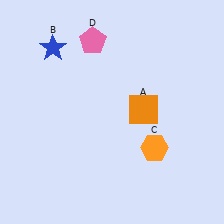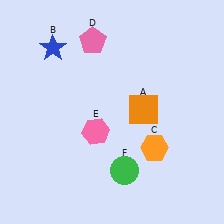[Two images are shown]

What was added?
A pink hexagon (E), a green circle (F) were added in Image 2.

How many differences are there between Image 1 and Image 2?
There are 2 differences between the two images.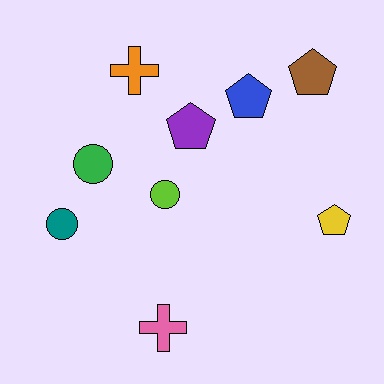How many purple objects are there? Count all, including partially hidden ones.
There is 1 purple object.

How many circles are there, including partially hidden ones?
There are 3 circles.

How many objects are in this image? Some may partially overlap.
There are 9 objects.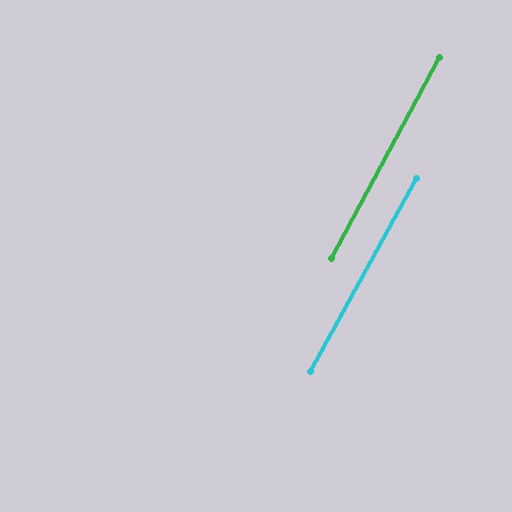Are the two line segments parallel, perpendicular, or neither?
Parallel — their directions differ by only 0.5°.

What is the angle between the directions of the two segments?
Approximately 0 degrees.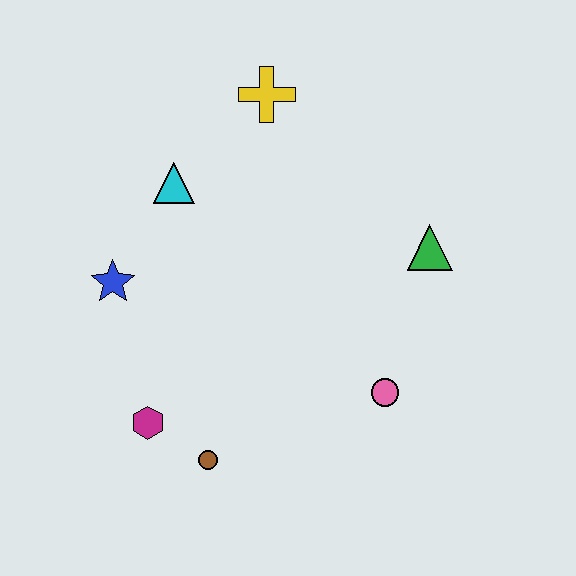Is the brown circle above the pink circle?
No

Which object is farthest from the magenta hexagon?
The yellow cross is farthest from the magenta hexagon.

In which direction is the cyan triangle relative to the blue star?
The cyan triangle is above the blue star.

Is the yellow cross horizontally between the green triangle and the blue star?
Yes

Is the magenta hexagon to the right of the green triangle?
No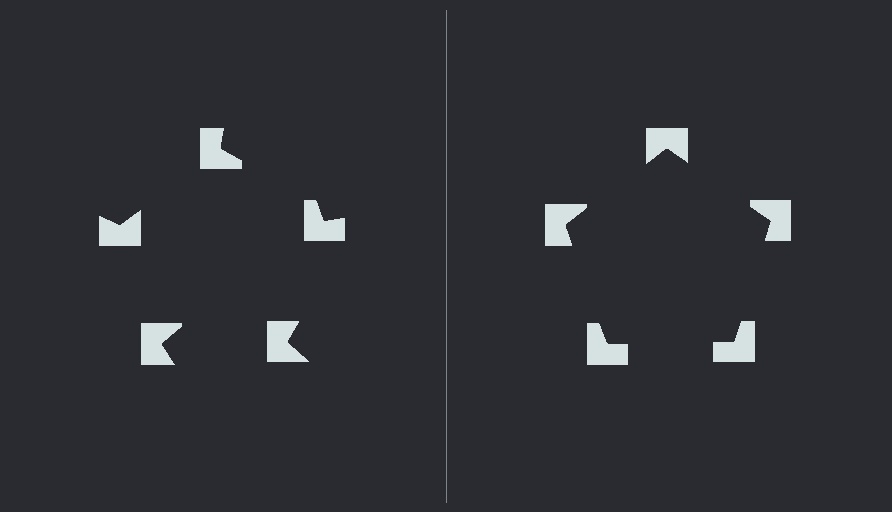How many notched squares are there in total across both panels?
10 — 5 on each side.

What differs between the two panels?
The notched squares are positioned identically on both sides; only the wedge orientations differ. On the right they align to a pentagon; on the left they are misaligned.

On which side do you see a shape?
An illusory pentagon appears on the right side. On the left side the wedge cuts are rotated, so no coherent shape forms.